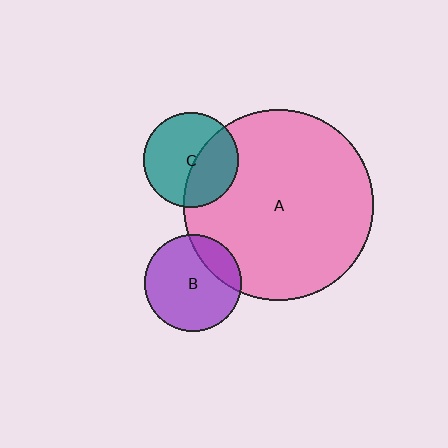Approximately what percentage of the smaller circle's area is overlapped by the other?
Approximately 40%.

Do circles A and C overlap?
Yes.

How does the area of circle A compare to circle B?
Approximately 3.9 times.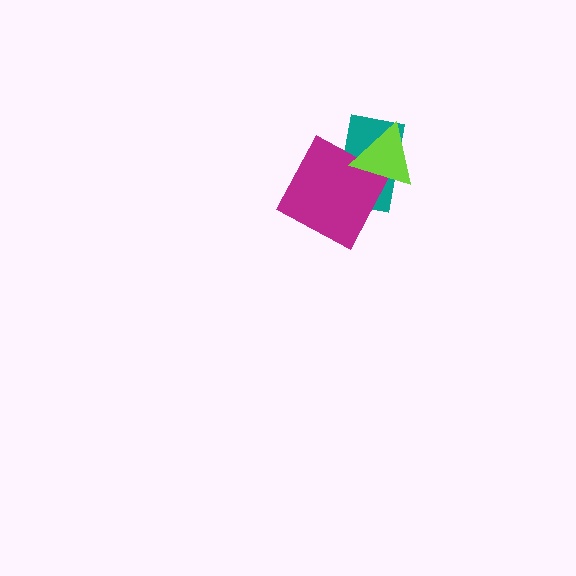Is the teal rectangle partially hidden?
Yes, it is partially covered by another shape.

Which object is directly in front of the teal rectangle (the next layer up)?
The magenta square is directly in front of the teal rectangle.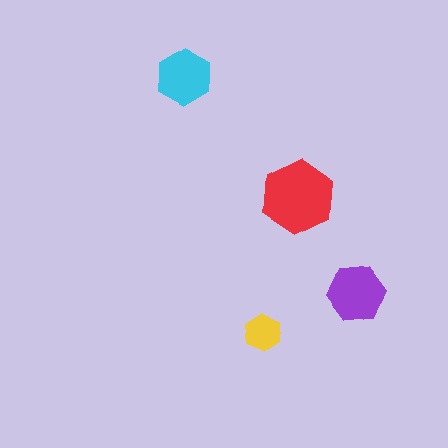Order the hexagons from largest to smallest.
the red one, the purple one, the cyan one, the yellow one.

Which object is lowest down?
The yellow hexagon is bottommost.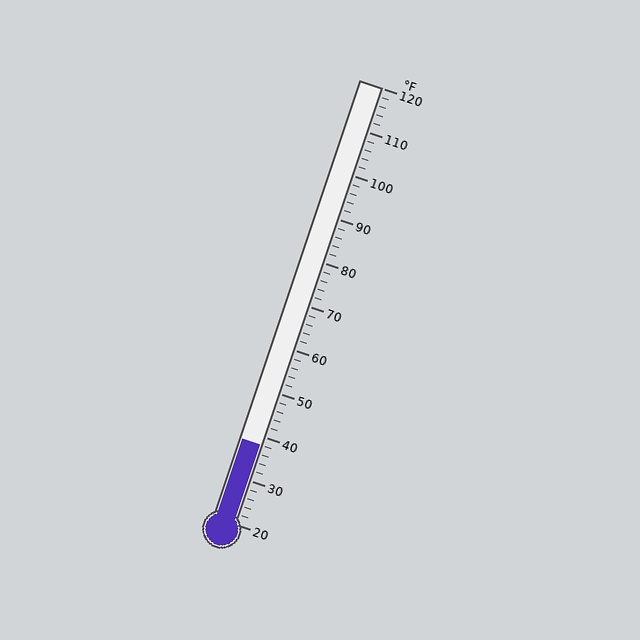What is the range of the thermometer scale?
The thermometer scale ranges from 20°F to 120°F.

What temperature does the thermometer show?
The thermometer shows approximately 38°F.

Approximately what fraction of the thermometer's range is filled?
The thermometer is filled to approximately 20% of its range.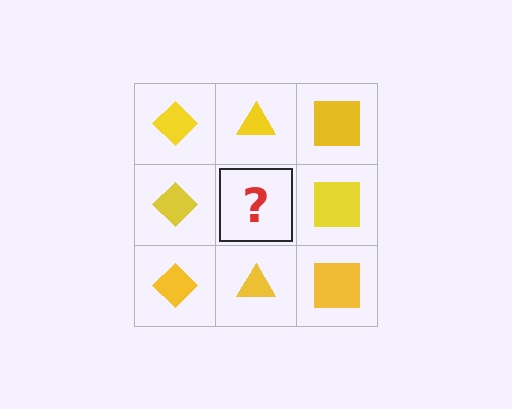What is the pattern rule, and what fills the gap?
The rule is that each column has a consistent shape. The gap should be filled with a yellow triangle.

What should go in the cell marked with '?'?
The missing cell should contain a yellow triangle.